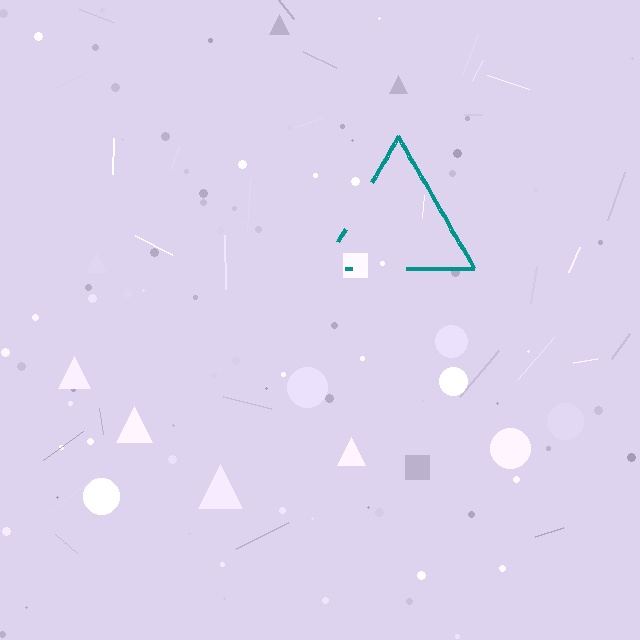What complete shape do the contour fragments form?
The contour fragments form a triangle.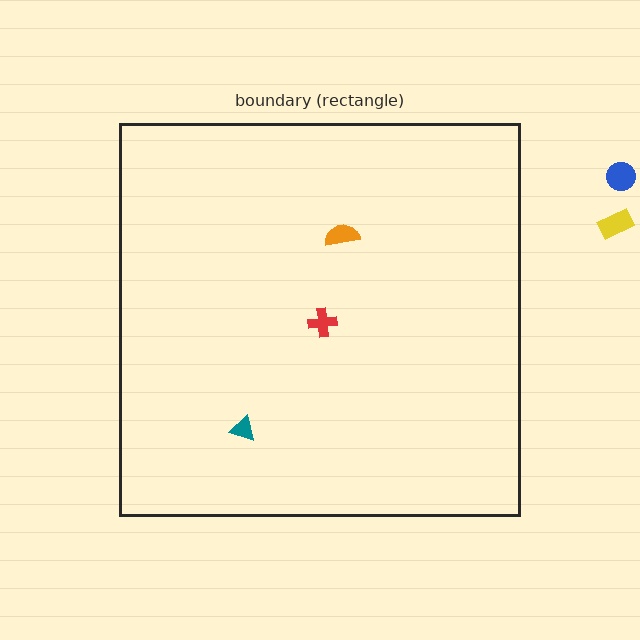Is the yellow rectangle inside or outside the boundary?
Outside.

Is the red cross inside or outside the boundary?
Inside.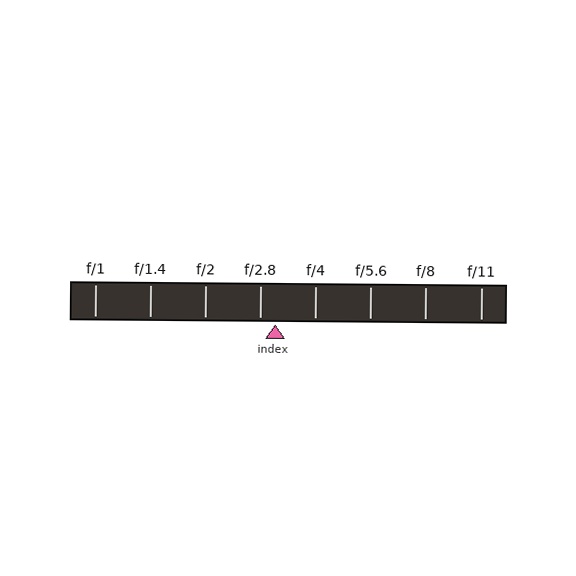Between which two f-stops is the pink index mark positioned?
The index mark is between f/2.8 and f/4.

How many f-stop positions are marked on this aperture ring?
There are 8 f-stop positions marked.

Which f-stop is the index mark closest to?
The index mark is closest to f/2.8.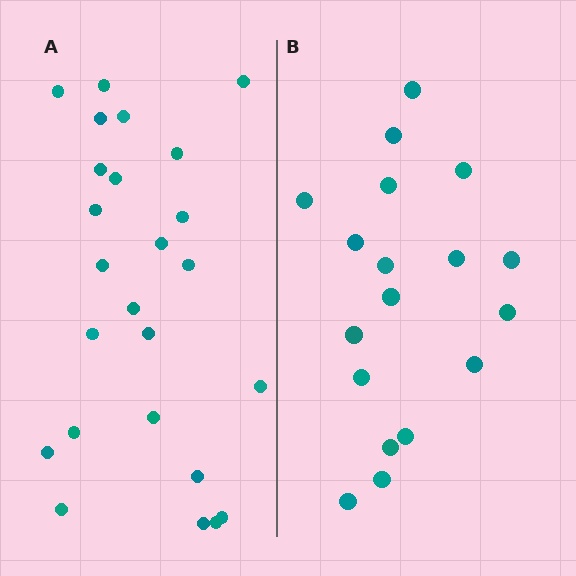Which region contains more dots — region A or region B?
Region A (the left region) has more dots.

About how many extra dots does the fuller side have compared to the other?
Region A has roughly 8 or so more dots than region B.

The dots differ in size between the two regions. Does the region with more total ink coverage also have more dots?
No. Region B has more total ink coverage because its dots are larger, but region A actually contains more individual dots. Total area can be misleading — the number of items is what matters here.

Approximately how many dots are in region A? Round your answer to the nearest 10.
About 20 dots. (The exact count is 25, which rounds to 20.)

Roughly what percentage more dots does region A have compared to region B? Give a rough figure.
About 40% more.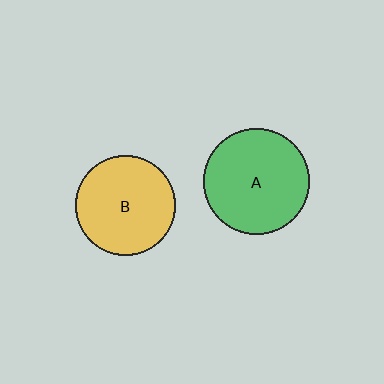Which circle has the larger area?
Circle A (green).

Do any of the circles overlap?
No, none of the circles overlap.